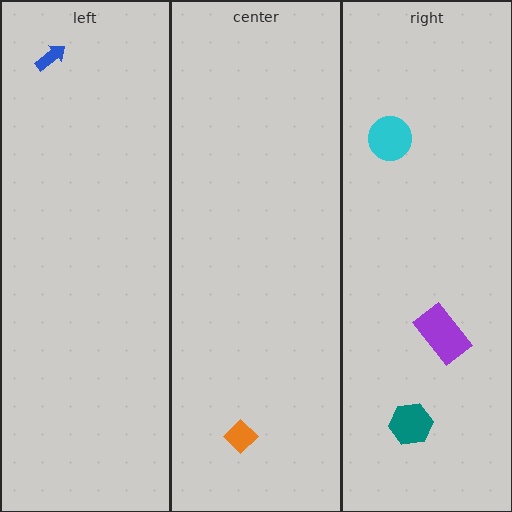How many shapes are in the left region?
1.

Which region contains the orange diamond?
The center region.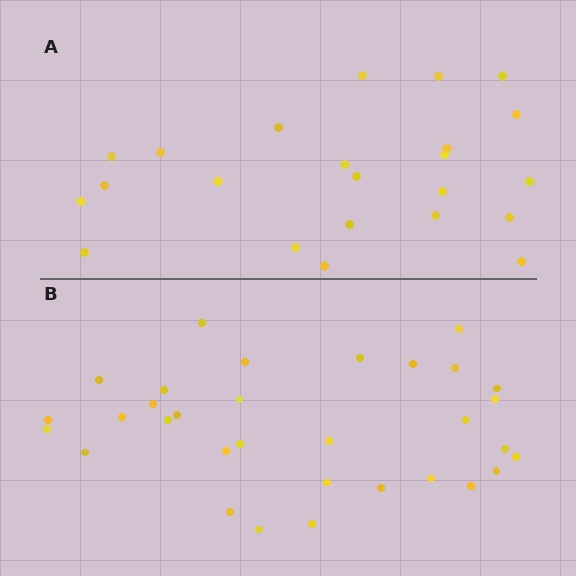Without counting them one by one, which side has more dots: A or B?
Region B (the bottom region) has more dots.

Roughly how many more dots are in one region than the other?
Region B has roughly 8 or so more dots than region A.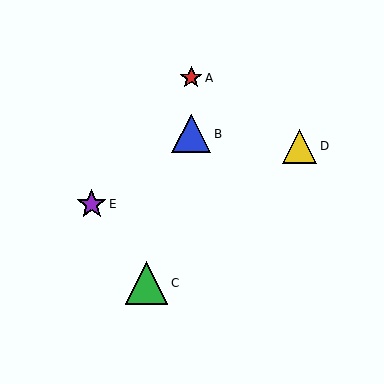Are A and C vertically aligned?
No, A is at x≈191 and C is at x≈147.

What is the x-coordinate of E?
Object E is at x≈92.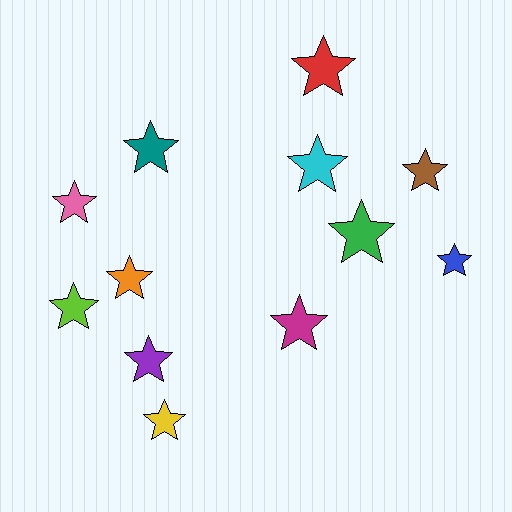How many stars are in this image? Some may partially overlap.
There are 12 stars.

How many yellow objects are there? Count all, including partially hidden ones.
There is 1 yellow object.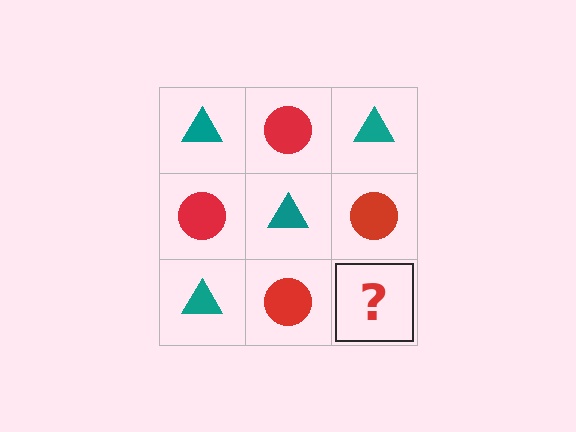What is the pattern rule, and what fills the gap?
The rule is that it alternates teal triangle and red circle in a checkerboard pattern. The gap should be filled with a teal triangle.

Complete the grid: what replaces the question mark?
The question mark should be replaced with a teal triangle.